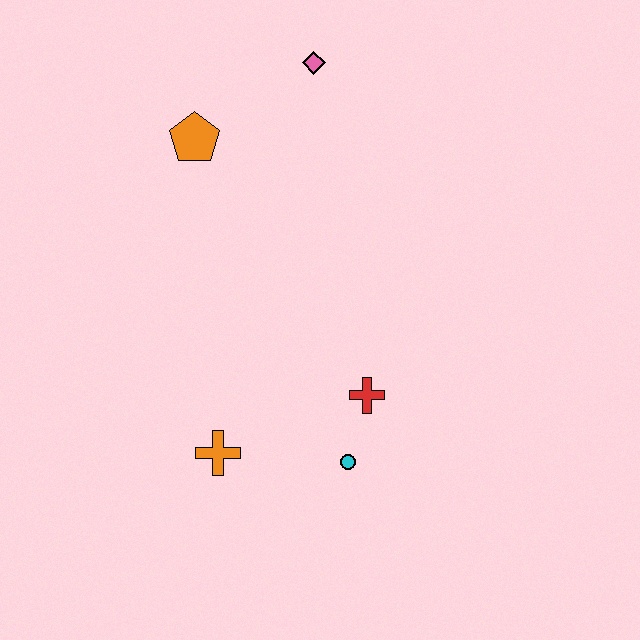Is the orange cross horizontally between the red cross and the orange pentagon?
Yes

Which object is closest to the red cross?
The cyan circle is closest to the red cross.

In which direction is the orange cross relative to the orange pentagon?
The orange cross is below the orange pentagon.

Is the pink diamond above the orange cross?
Yes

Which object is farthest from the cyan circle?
The pink diamond is farthest from the cyan circle.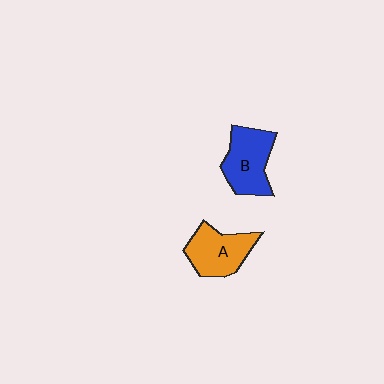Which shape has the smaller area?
Shape A (orange).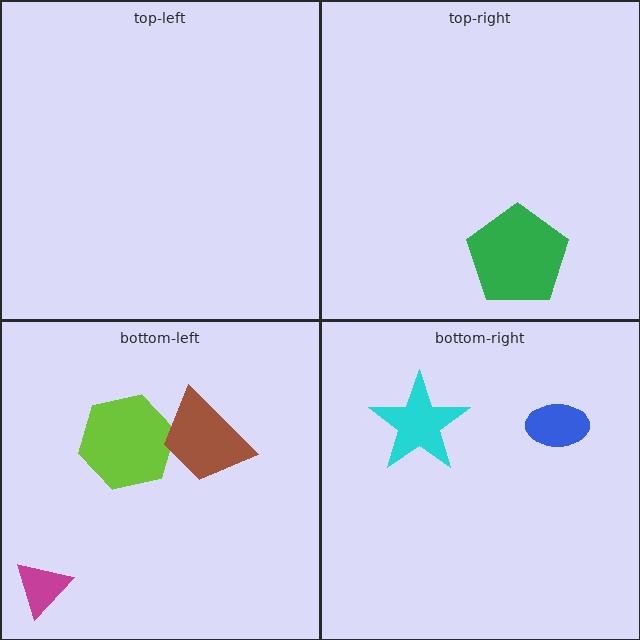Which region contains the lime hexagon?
The bottom-left region.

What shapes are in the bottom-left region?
The magenta triangle, the lime hexagon, the brown trapezoid.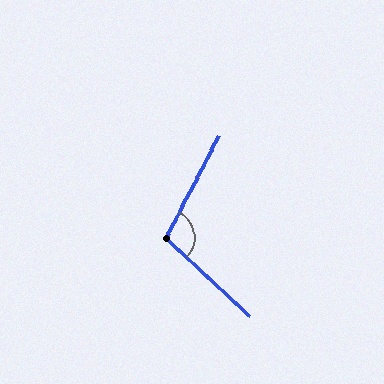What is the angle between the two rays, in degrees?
Approximately 105 degrees.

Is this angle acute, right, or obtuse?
It is obtuse.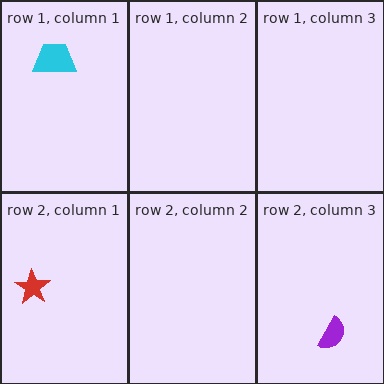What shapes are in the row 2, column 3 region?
The purple semicircle.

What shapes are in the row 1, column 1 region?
The cyan trapezoid.